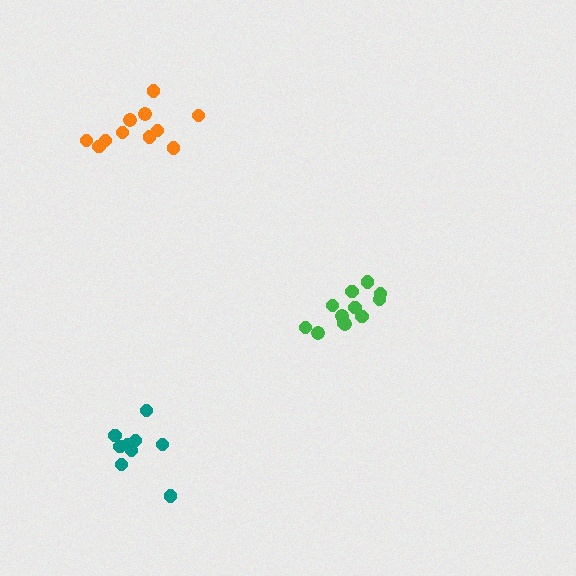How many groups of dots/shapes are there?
There are 3 groups.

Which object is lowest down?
The teal cluster is bottommost.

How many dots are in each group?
Group 1: 11 dots, Group 2: 9 dots, Group 3: 12 dots (32 total).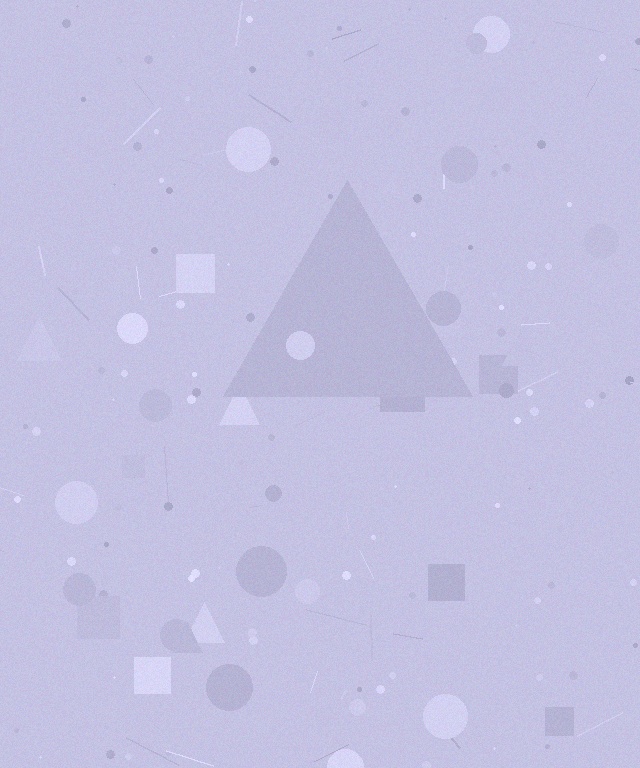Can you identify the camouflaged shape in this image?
The camouflaged shape is a triangle.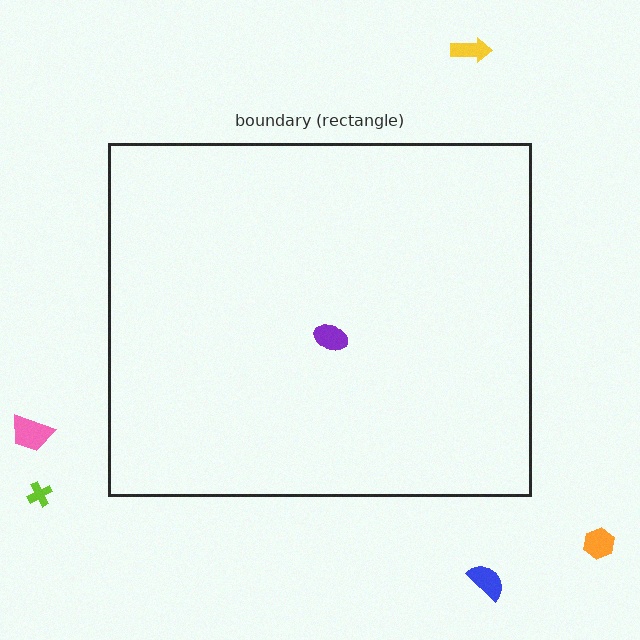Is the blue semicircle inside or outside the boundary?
Outside.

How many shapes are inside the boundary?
1 inside, 5 outside.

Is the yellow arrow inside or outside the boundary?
Outside.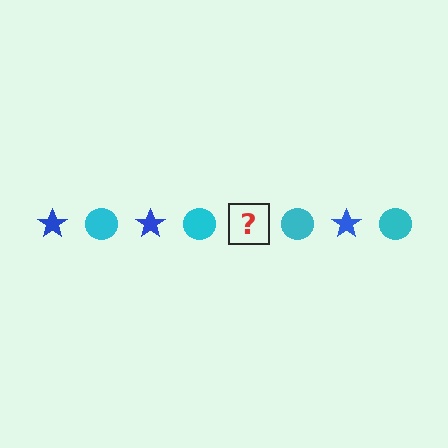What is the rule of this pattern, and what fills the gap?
The rule is that the pattern alternates between blue star and cyan circle. The gap should be filled with a blue star.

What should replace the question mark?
The question mark should be replaced with a blue star.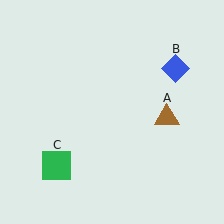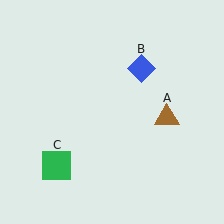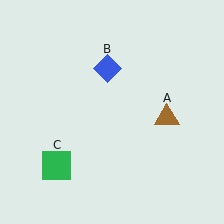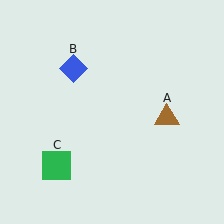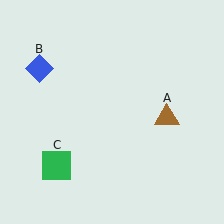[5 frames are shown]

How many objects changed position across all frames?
1 object changed position: blue diamond (object B).